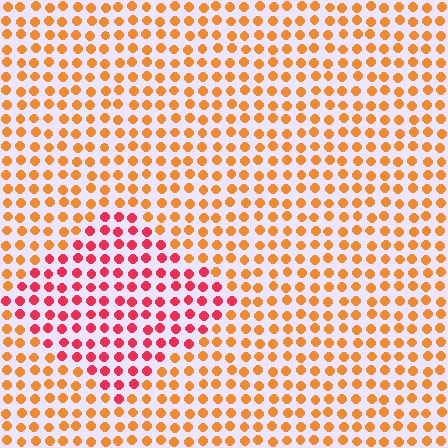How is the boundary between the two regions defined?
The boundary is defined purely by a slight shift in hue (about 40 degrees). Spacing, size, and orientation are identical on both sides.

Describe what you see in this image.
The image is filled with small orange elements in a uniform arrangement. A diamond-shaped region is visible where the elements are tinted to a slightly different hue, forming a subtle color boundary.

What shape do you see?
I see a diamond.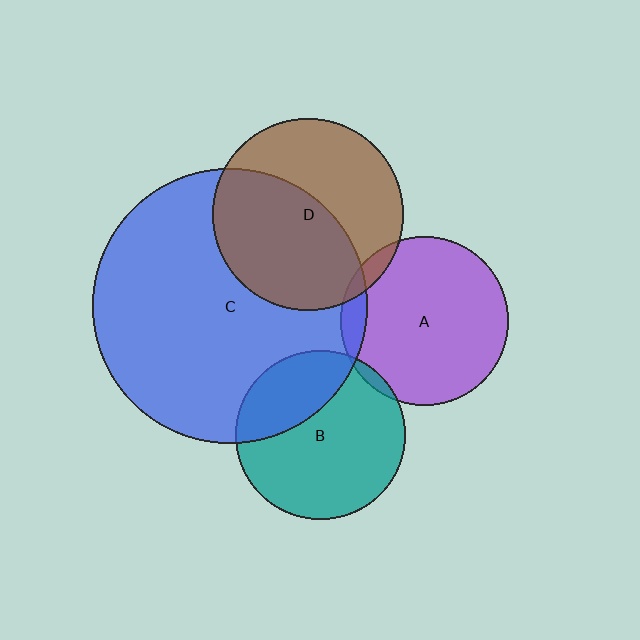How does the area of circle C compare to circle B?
Approximately 2.6 times.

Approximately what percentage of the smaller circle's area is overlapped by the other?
Approximately 5%.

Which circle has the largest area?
Circle C (blue).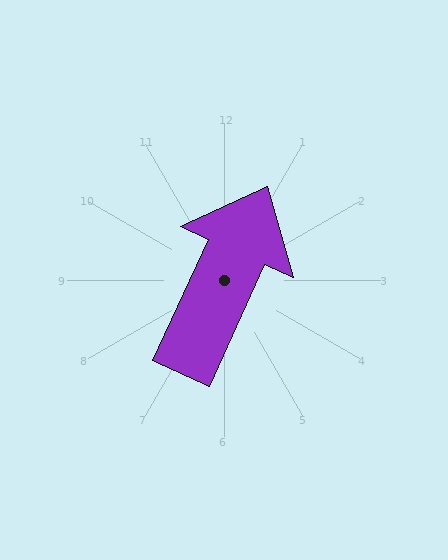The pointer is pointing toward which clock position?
Roughly 1 o'clock.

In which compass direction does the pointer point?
Northeast.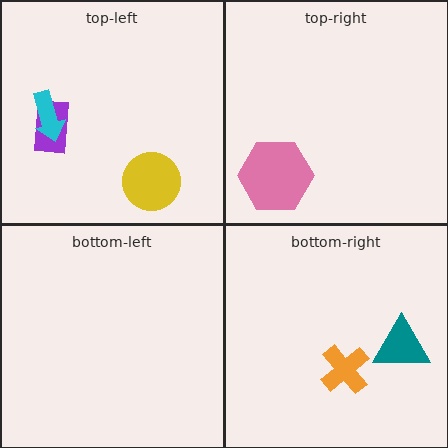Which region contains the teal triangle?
The bottom-right region.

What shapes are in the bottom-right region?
The orange cross, the teal triangle.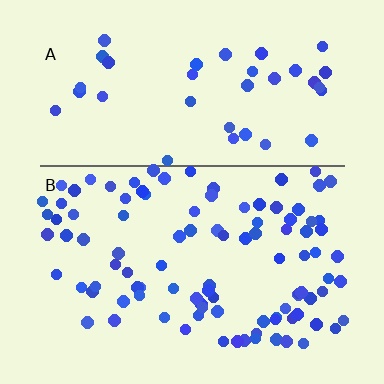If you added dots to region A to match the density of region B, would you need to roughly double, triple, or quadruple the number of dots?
Approximately double.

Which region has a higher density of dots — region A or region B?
B (the bottom).